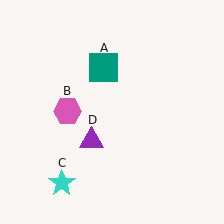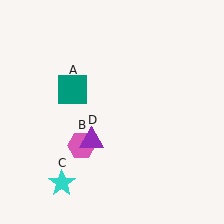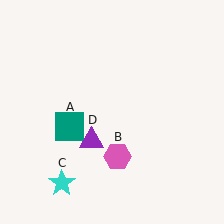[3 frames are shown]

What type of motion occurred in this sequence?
The teal square (object A), pink hexagon (object B) rotated counterclockwise around the center of the scene.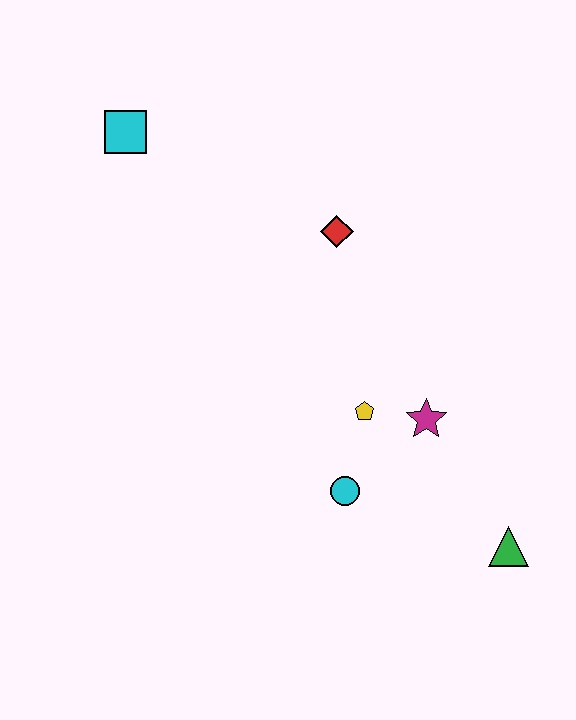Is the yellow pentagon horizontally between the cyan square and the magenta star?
Yes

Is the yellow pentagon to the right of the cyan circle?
Yes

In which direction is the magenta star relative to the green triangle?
The magenta star is above the green triangle.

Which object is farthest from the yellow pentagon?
The cyan square is farthest from the yellow pentagon.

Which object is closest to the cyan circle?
The yellow pentagon is closest to the cyan circle.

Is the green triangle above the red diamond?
No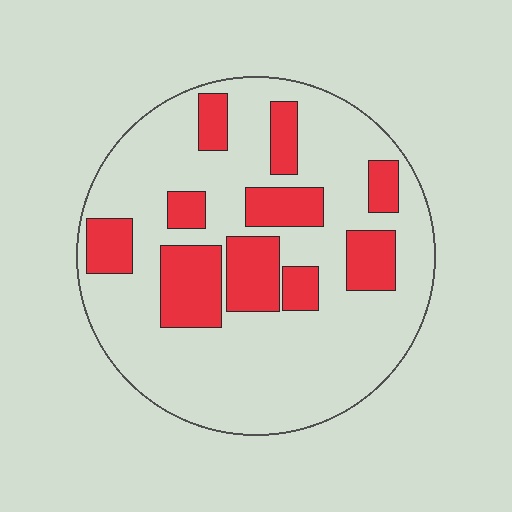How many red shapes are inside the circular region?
10.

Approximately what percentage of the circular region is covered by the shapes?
Approximately 25%.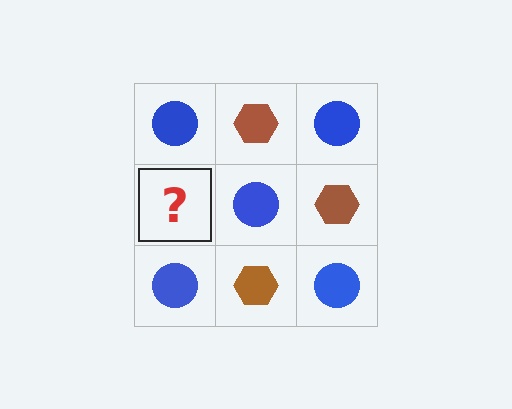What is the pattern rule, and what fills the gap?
The rule is that it alternates blue circle and brown hexagon in a checkerboard pattern. The gap should be filled with a brown hexagon.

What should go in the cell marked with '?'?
The missing cell should contain a brown hexagon.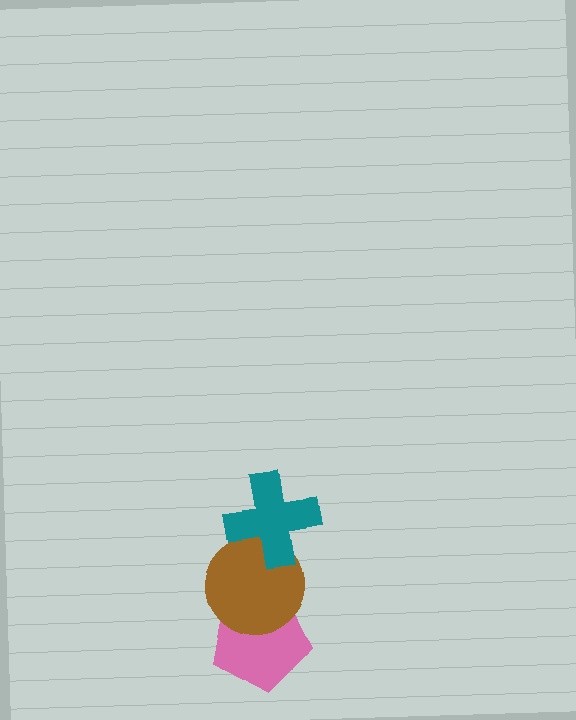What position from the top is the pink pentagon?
The pink pentagon is 3rd from the top.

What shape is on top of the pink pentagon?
The brown circle is on top of the pink pentagon.